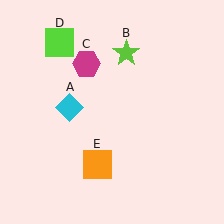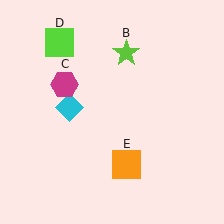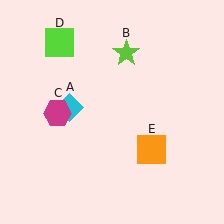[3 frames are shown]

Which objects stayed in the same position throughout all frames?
Cyan diamond (object A) and lime star (object B) and lime square (object D) remained stationary.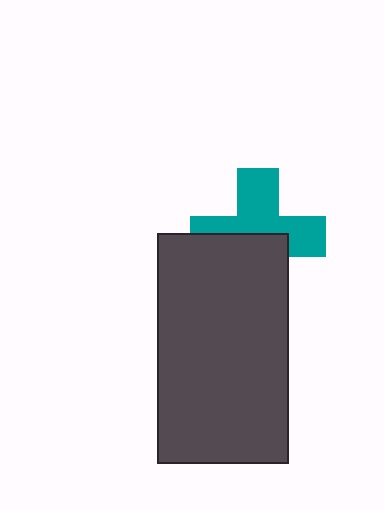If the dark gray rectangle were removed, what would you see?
You would see the complete teal cross.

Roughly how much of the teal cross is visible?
About half of it is visible (roughly 55%).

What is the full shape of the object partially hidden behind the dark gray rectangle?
The partially hidden object is a teal cross.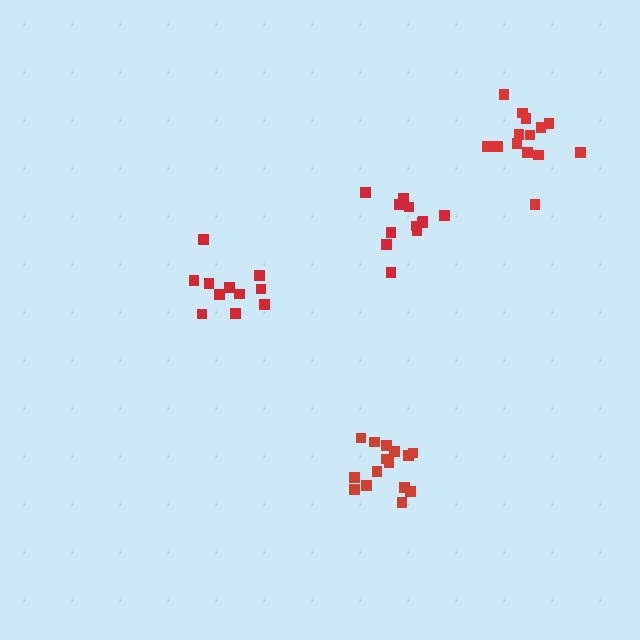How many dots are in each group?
Group 1: 11 dots, Group 2: 14 dots, Group 3: 15 dots, Group 4: 12 dots (52 total).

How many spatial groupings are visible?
There are 4 spatial groupings.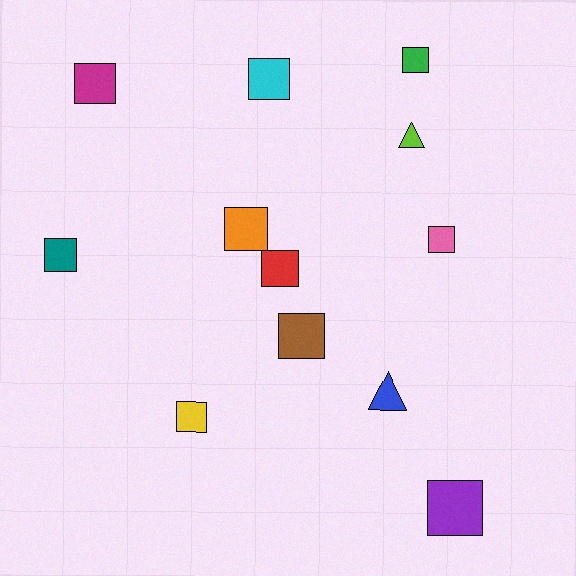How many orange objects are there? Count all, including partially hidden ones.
There is 1 orange object.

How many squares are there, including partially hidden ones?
There are 10 squares.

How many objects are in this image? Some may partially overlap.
There are 12 objects.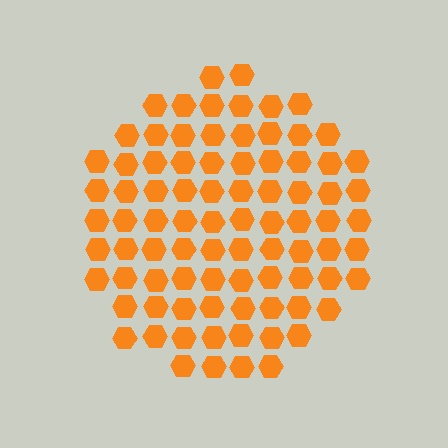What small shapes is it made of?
It is made of small hexagons.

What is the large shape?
The large shape is a circle.